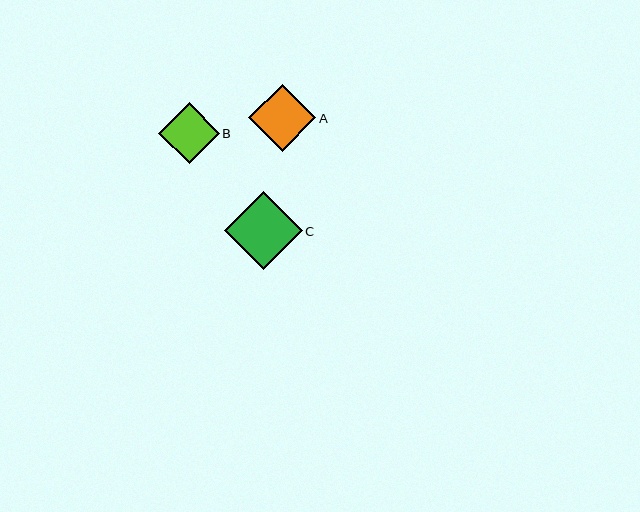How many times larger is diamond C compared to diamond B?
Diamond C is approximately 1.3 times the size of diamond B.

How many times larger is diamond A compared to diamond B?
Diamond A is approximately 1.1 times the size of diamond B.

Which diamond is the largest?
Diamond C is the largest with a size of approximately 78 pixels.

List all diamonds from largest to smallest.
From largest to smallest: C, A, B.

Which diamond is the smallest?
Diamond B is the smallest with a size of approximately 61 pixels.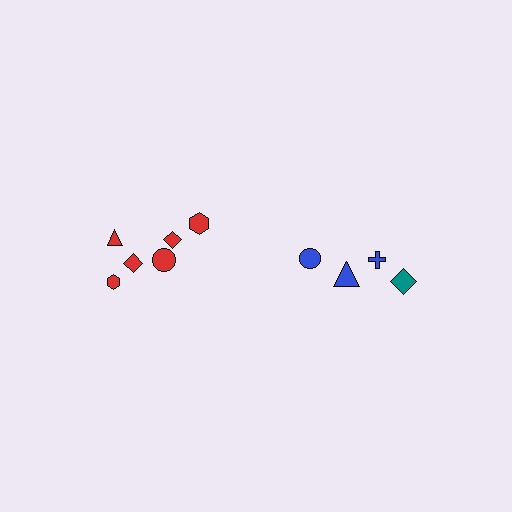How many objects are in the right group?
There are 4 objects.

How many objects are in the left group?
There are 6 objects.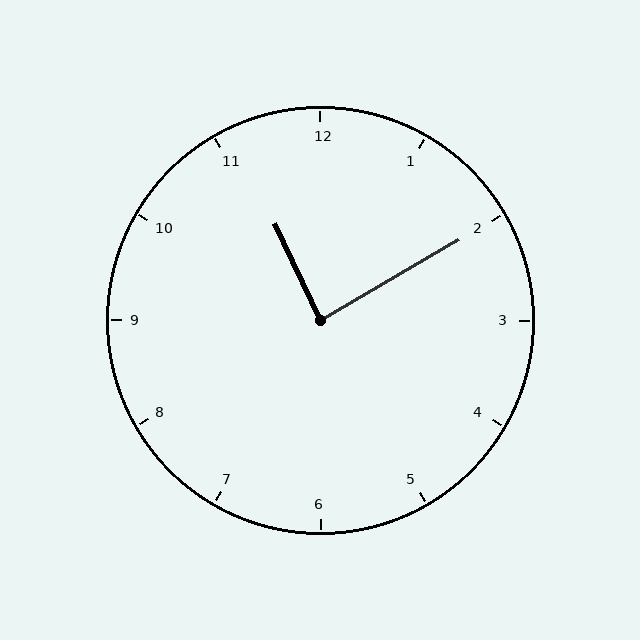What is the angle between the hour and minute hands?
Approximately 85 degrees.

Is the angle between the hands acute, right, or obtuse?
It is right.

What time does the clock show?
11:10.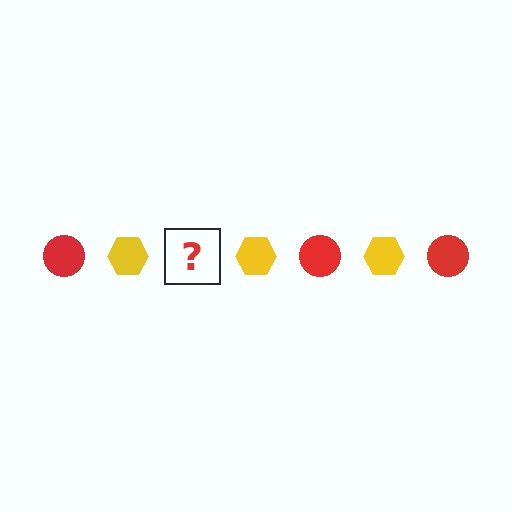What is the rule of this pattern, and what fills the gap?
The rule is that the pattern alternates between red circle and yellow hexagon. The gap should be filled with a red circle.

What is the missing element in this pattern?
The missing element is a red circle.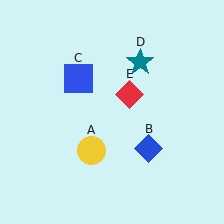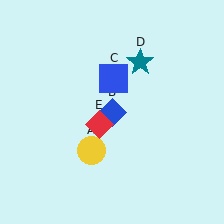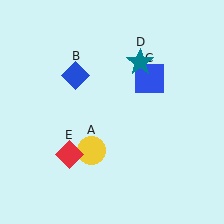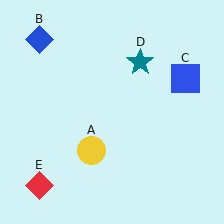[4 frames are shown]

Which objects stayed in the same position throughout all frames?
Yellow circle (object A) and teal star (object D) remained stationary.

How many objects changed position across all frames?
3 objects changed position: blue diamond (object B), blue square (object C), red diamond (object E).